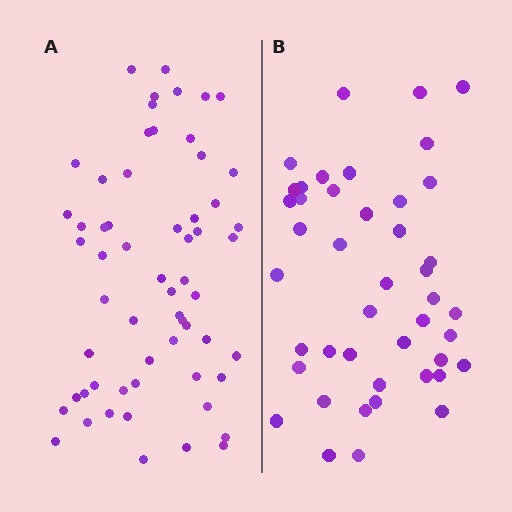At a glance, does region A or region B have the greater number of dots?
Region A (the left region) has more dots.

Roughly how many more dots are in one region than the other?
Region A has approximately 15 more dots than region B.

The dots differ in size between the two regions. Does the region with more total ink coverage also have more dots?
No. Region B has more total ink coverage because its dots are larger, but region A actually contains more individual dots. Total area can be misleading — the number of items is what matters here.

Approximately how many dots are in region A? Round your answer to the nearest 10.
About 60 dots.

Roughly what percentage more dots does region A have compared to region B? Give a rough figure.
About 35% more.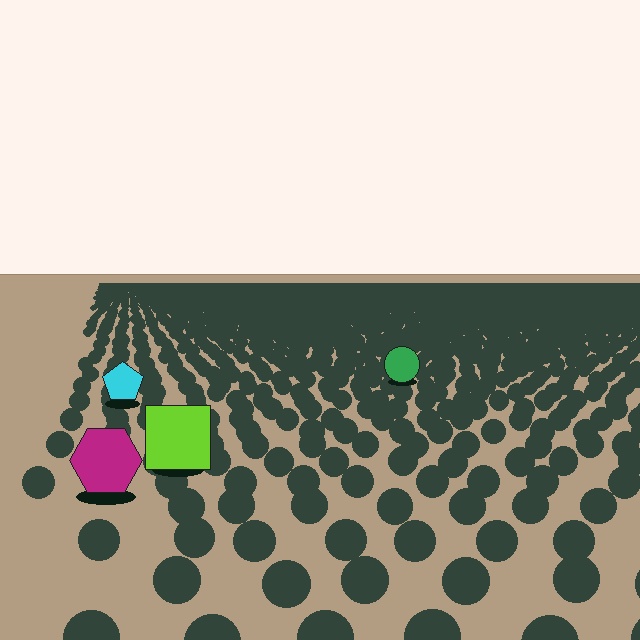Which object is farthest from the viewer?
The green circle is farthest from the viewer. It appears smaller and the ground texture around it is denser.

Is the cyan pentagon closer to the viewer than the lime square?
No. The lime square is closer — you can tell from the texture gradient: the ground texture is coarser near it.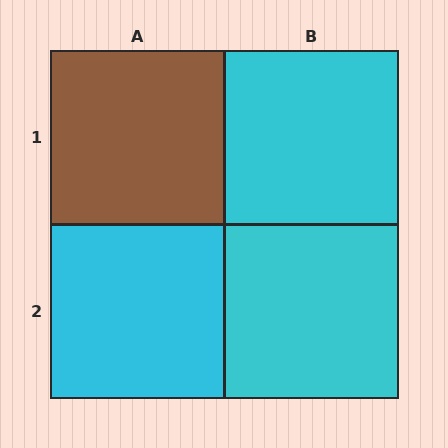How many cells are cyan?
3 cells are cyan.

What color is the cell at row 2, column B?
Cyan.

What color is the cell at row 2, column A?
Cyan.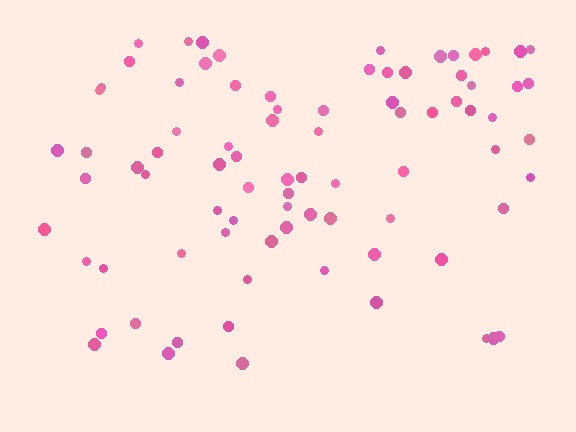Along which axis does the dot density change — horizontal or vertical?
Vertical.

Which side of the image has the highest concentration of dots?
The top.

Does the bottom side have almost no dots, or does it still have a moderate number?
Still a moderate number, just noticeably fewer than the top.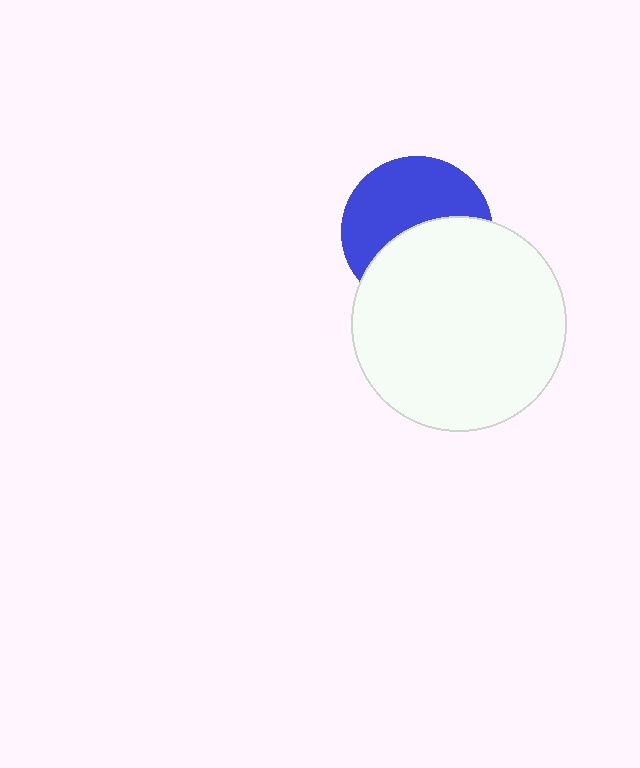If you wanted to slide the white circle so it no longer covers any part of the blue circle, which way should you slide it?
Slide it down — that is the most direct way to separate the two shapes.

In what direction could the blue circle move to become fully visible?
The blue circle could move up. That would shift it out from behind the white circle entirely.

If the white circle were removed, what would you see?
You would see the complete blue circle.